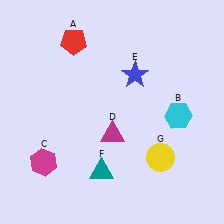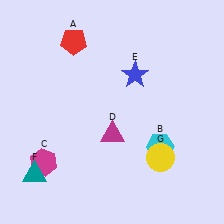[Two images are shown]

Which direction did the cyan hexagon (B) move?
The cyan hexagon (B) moved down.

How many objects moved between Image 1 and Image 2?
2 objects moved between the two images.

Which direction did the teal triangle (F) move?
The teal triangle (F) moved left.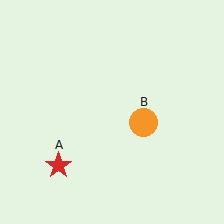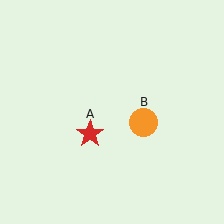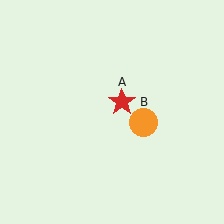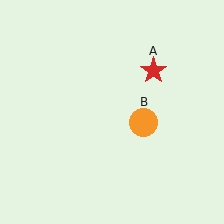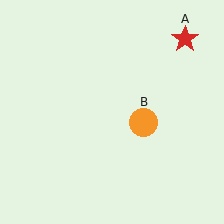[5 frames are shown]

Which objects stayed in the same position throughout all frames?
Orange circle (object B) remained stationary.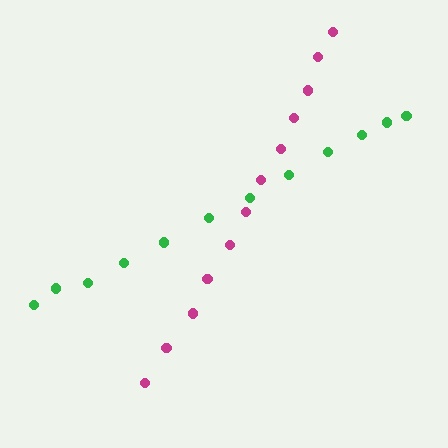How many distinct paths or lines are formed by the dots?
There are 2 distinct paths.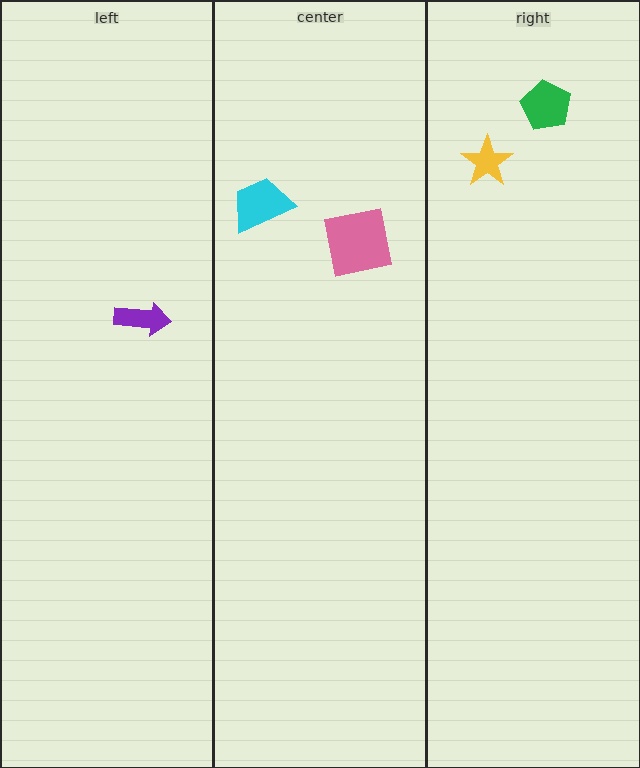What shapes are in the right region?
The yellow star, the green pentagon.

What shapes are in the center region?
The cyan trapezoid, the pink square.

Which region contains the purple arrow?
The left region.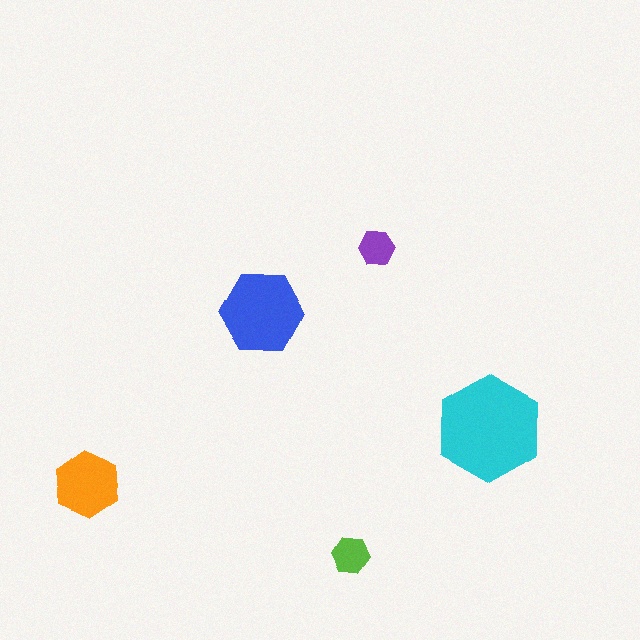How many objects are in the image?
There are 5 objects in the image.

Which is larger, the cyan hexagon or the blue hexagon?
The cyan one.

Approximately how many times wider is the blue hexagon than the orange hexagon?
About 1.5 times wider.